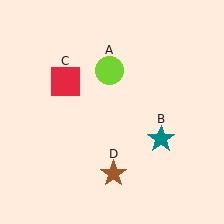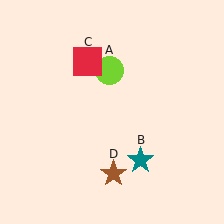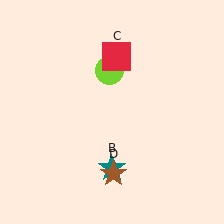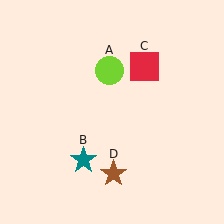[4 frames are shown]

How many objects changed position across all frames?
2 objects changed position: teal star (object B), red square (object C).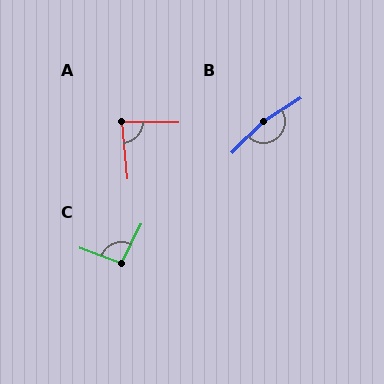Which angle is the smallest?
A, at approximately 84 degrees.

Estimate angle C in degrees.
Approximately 96 degrees.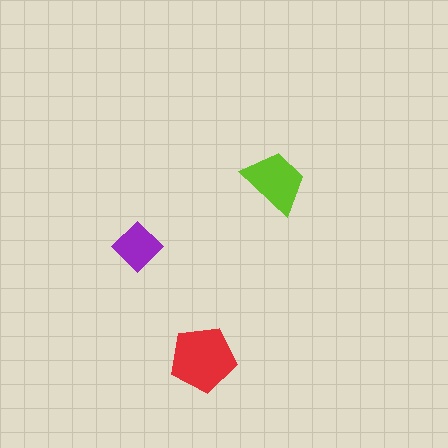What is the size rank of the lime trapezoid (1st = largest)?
2nd.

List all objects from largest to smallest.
The red pentagon, the lime trapezoid, the purple diamond.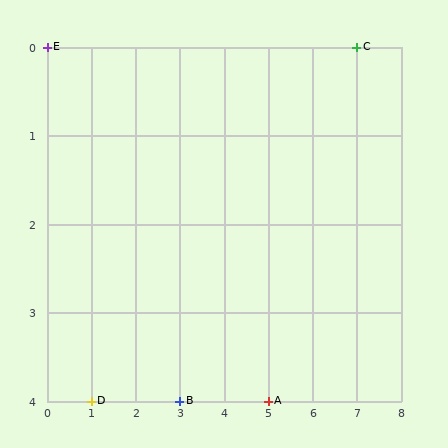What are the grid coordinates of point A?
Point A is at grid coordinates (5, 4).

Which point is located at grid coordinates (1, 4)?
Point D is at (1, 4).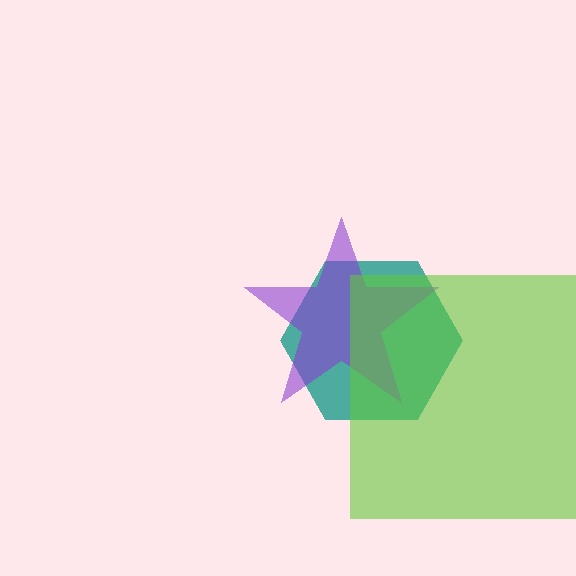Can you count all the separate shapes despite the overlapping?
Yes, there are 3 separate shapes.